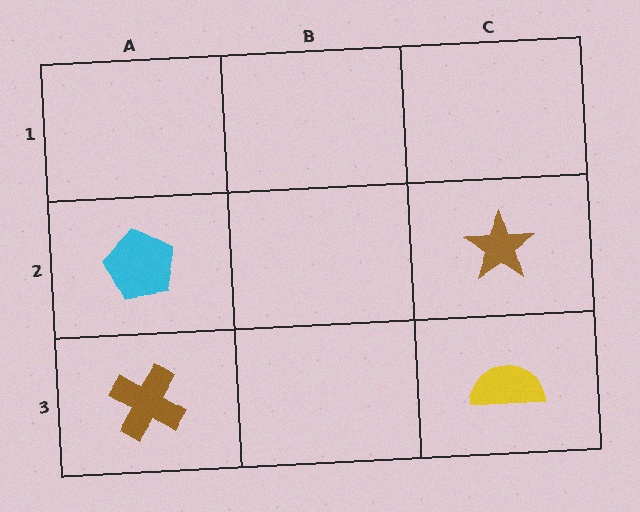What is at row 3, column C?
A yellow semicircle.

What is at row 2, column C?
A brown star.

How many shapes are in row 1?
0 shapes.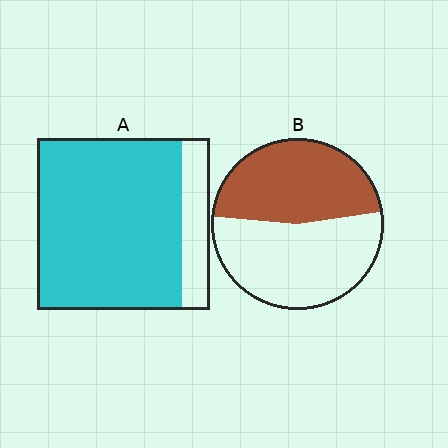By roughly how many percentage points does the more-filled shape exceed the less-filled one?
By roughly 40 percentage points (A over B).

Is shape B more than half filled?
Roughly half.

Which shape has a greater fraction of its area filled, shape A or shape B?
Shape A.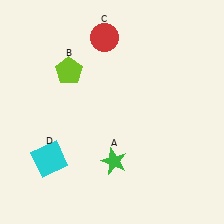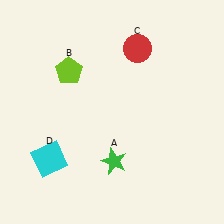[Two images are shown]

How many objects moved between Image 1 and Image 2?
1 object moved between the two images.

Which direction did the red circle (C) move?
The red circle (C) moved right.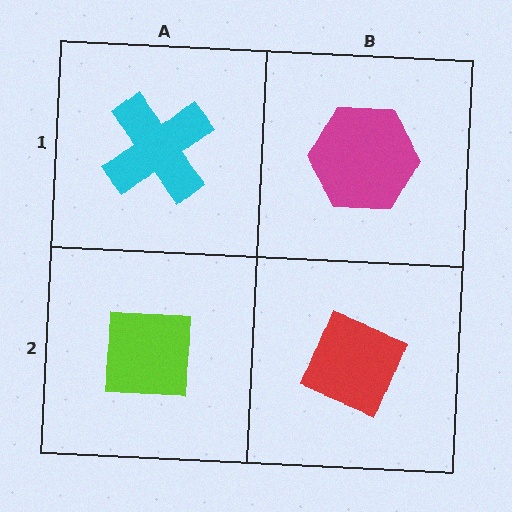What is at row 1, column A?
A cyan cross.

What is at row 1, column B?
A magenta hexagon.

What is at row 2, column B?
A red diamond.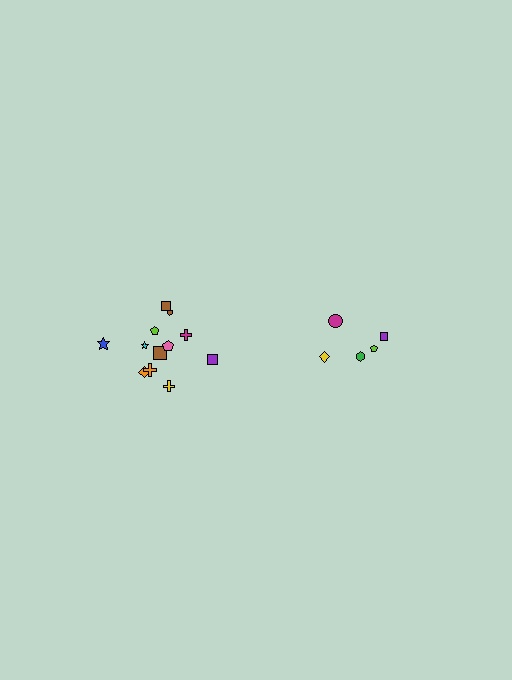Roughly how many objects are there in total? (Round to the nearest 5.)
Roughly 15 objects in total.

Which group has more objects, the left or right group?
The left group.